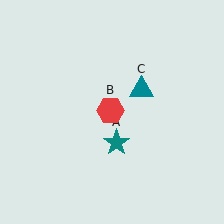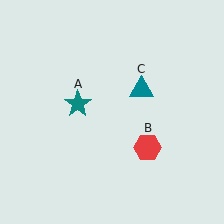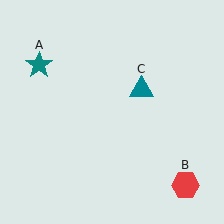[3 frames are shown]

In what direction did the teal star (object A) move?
The teal star (object A) moved up and to the left.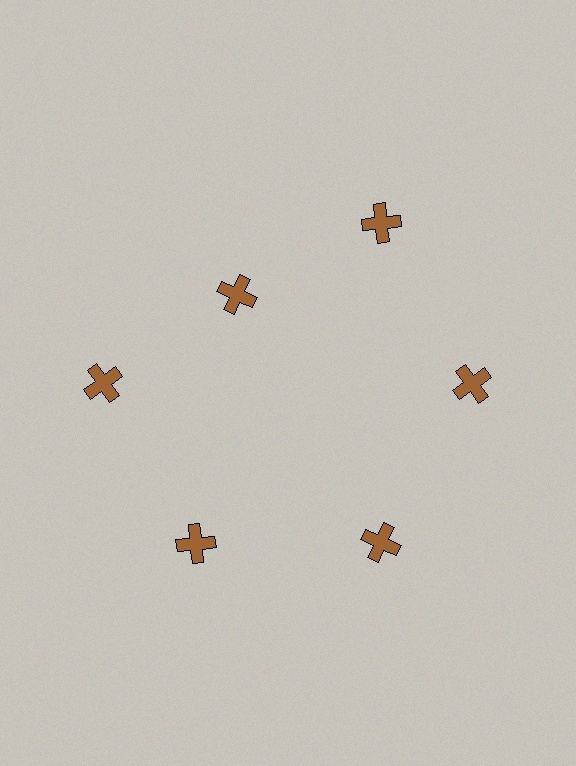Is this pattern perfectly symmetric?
No. The 6 brown crosses are arranged in a ring, but one element near the 11 o'clock position is pulled inward toward the center, breaking the 6-fold rotational symmetry.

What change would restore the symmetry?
The symmetry would be restored by moving it outward, back onto the ring so that all 6 crosses sit at equal angles and equal distance from the center.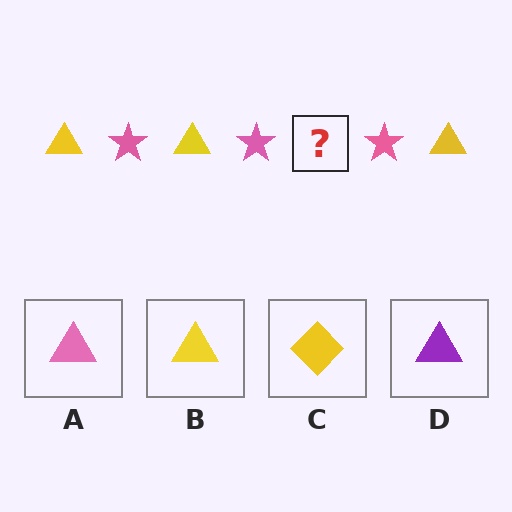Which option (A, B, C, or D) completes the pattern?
B.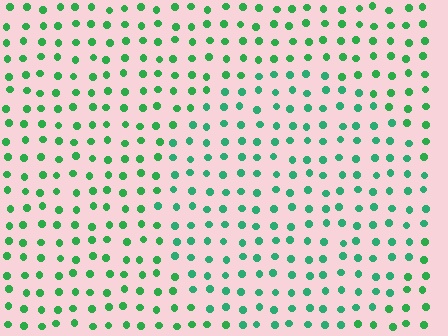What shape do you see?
I see a circle.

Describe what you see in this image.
The image is filled with small green elements in a uniform arrangement. A circle-shaped region is visible where the elements are tinted to a slightly different hue, forming a subtle color boundary.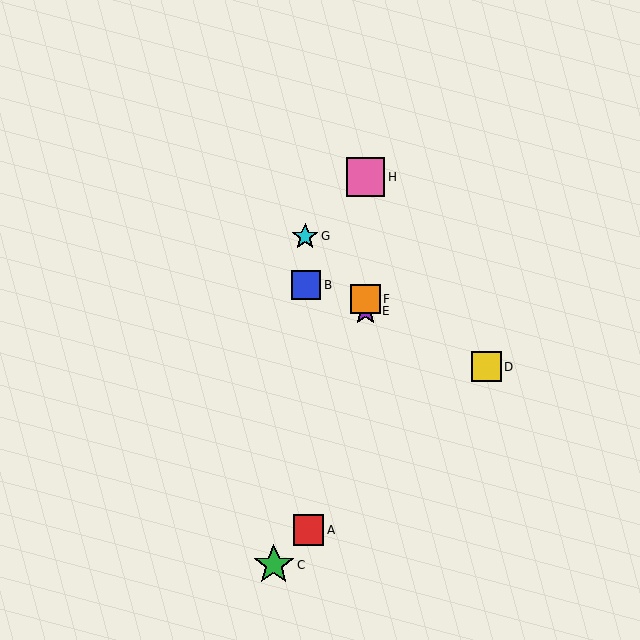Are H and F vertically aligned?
Yes, both are at x≈365.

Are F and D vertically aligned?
No, F is at x≈365 and D is at x≈487.